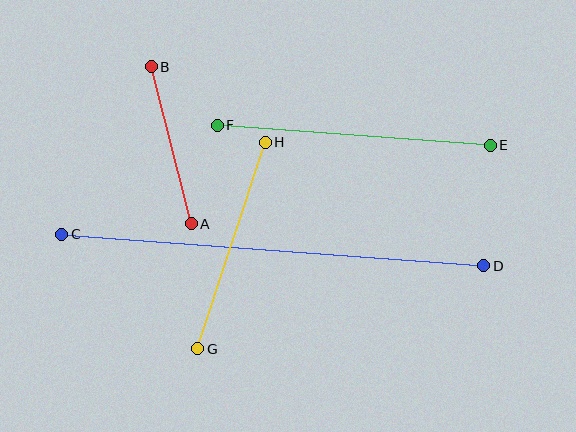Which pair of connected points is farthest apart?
Points C and D are farthest apart.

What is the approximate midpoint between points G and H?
The midpoint is at approximately (231, 245) pixels.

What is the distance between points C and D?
The distance is approximately 423 pixels.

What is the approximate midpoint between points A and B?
The midpoint is at approximately (171, 145) pixels.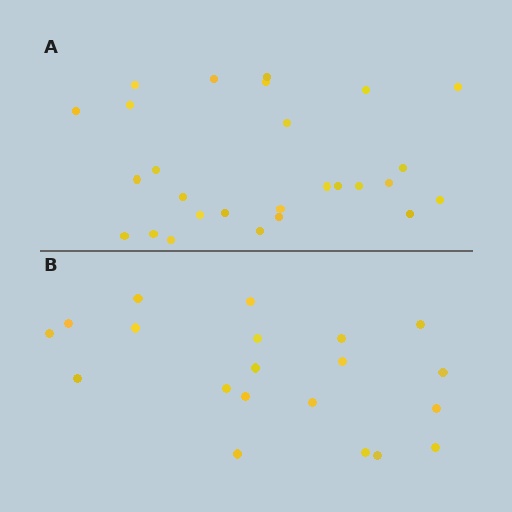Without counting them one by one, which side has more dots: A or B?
Region A (the top region) has more dots.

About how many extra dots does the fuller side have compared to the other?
Region A has roughly 8 or so more dots than region B.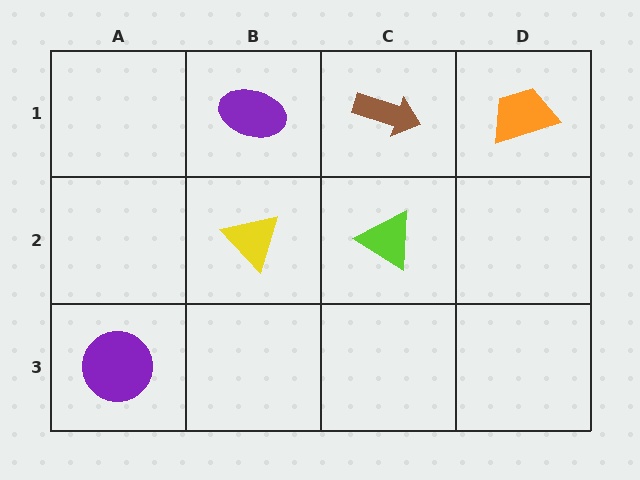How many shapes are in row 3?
1 shape.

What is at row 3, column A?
A purple circle.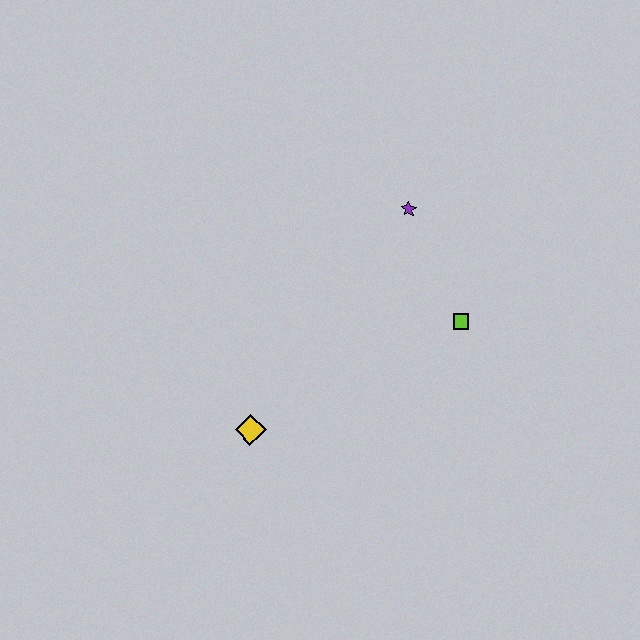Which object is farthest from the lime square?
The yellow diamond is farthest from the lime square.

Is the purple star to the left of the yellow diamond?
No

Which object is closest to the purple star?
The lime square is closest to the purple star.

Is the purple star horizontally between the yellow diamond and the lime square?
Yes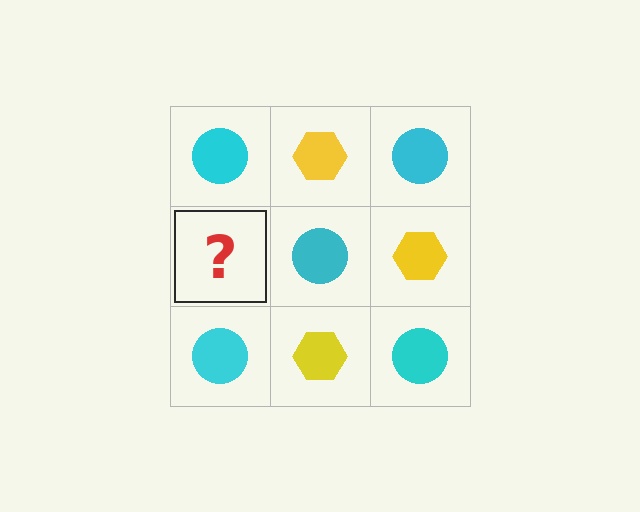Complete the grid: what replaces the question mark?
The question mark should be replaced with a yellow hexagon.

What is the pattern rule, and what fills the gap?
The rule is that it alternates cyan circle and yellow hexagon in a checkerboard pattern. The gap should be filled with a yellow hexagon.